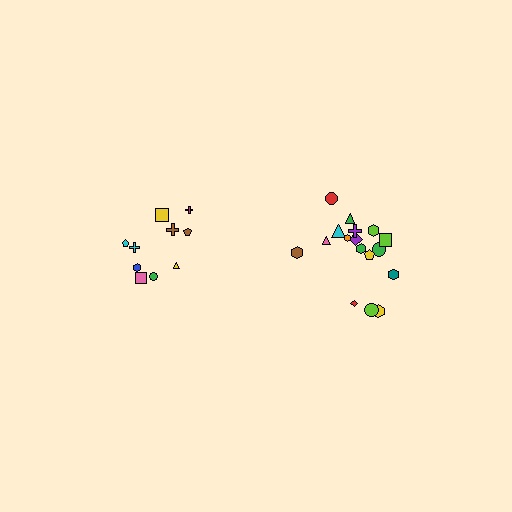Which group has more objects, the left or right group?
The right group.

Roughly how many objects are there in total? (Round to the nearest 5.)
Roughly 30 objects in total.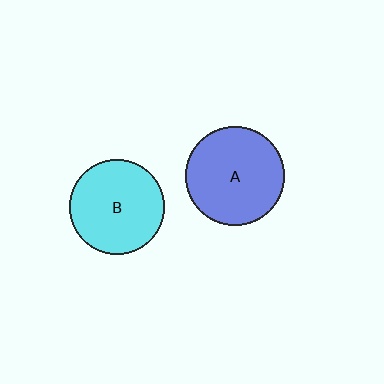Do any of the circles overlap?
No, none of the circles overlap.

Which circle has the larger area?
Circle A (blue).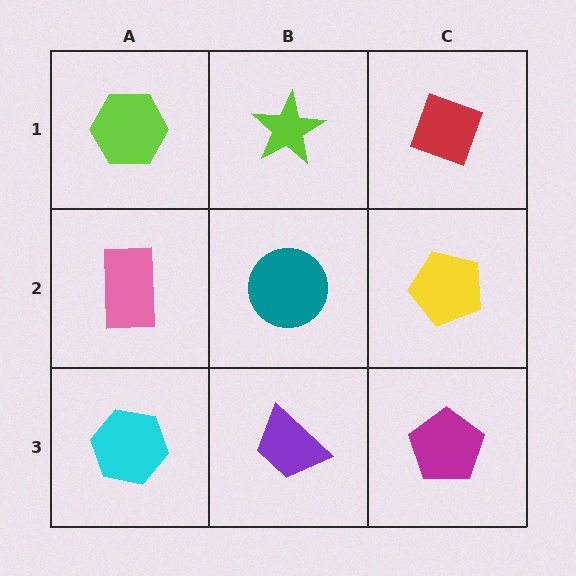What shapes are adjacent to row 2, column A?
A lime hexagon (row 1, column A), a cyan hexagon (row 3, column A), a teal circle (row 2, column B).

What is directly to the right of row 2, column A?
A teal circle.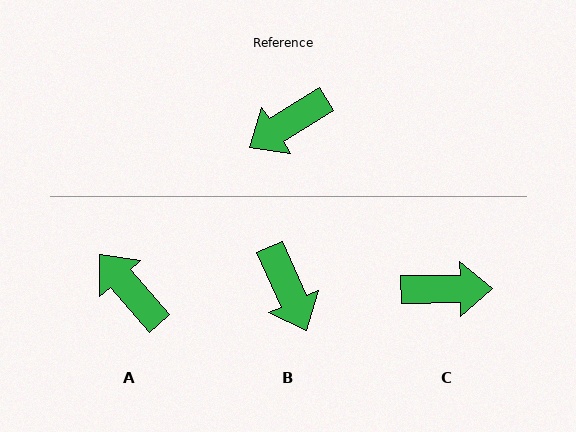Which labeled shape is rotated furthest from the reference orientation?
C, about 149 degrees away.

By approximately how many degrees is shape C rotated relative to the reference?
Approximately 149 degrees counter-clockwise.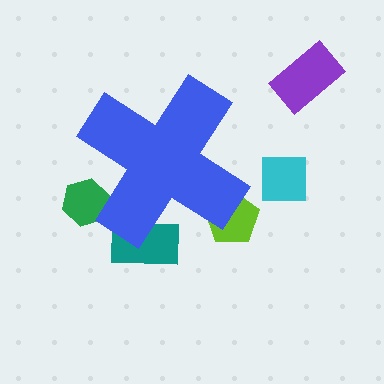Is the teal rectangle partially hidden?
Yes, the teal rectangle is partially hidden behind the blue cross.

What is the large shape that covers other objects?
A blue cross.